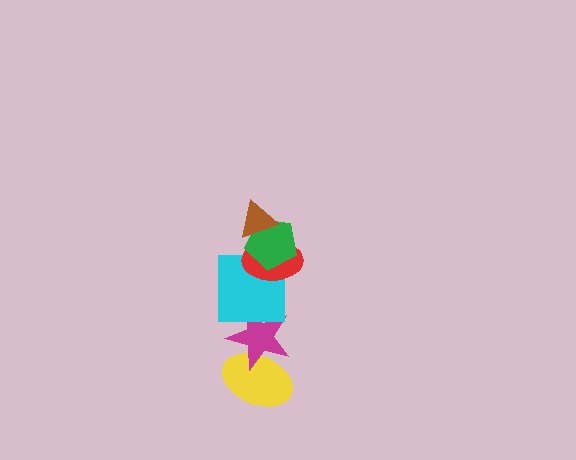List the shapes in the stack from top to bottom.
From top to bottom: the brown triangle, the green pentagon, the red ellipse, the cyan square, the magenta star, the yellow ellipse.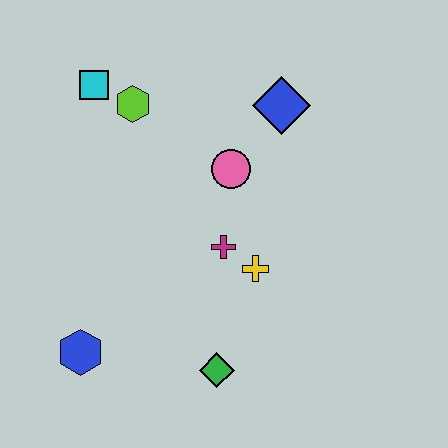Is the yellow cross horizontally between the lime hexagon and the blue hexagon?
No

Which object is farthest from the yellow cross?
The cyan square is farthest from the yellow cross.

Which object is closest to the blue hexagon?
The green diamond is closest to the blue hexagon.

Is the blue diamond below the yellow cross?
No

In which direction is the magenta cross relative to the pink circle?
The magenta cross is below the pink circle.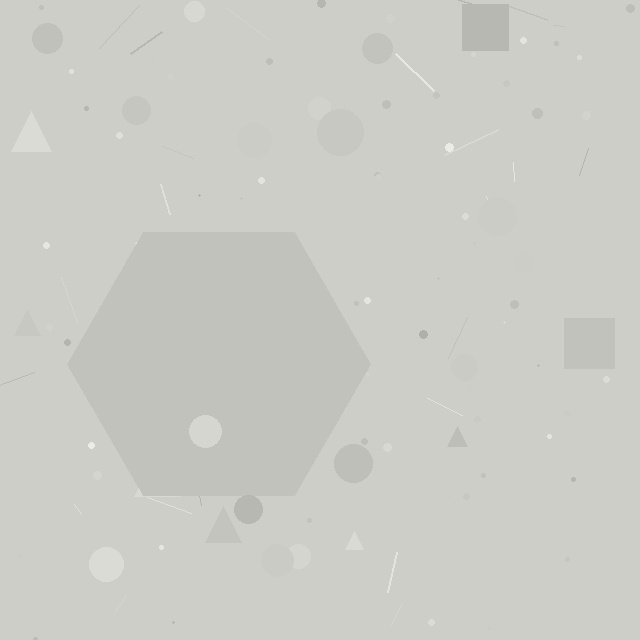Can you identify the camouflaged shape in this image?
The camouflaged shape is a hexagon.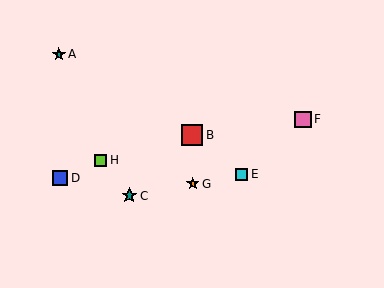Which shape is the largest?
The red square (labeled B) is the largest.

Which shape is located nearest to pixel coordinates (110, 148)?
The lime square (labeled H) at (101, 160) is nearest to that location.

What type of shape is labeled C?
Shape C is a teal star.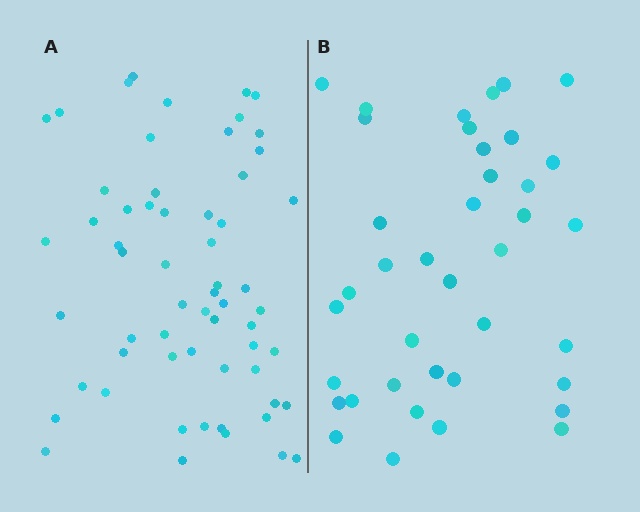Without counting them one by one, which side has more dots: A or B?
Region A (the left region) has more dots.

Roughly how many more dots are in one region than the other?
Region A has approximately 20 more dots than region B.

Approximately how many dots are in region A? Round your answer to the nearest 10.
About 60 dots.